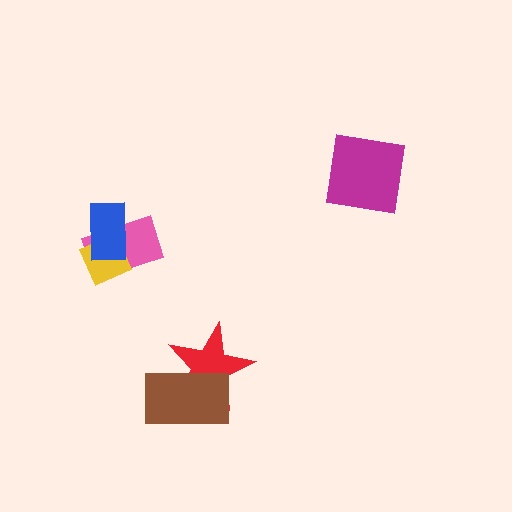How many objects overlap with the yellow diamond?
2 objects overlap with the yellow diamond.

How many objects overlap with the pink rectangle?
2 objects overlap with the pink rectangle.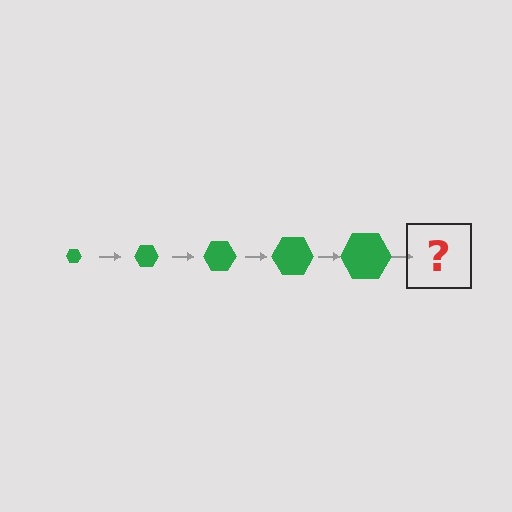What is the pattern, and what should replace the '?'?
The pattern is that the hexagon gets progressively larger each step. The '?' should be a green hexagon, larger than the previous one.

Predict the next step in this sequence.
The next step is a green hexagon, larger than the previous one.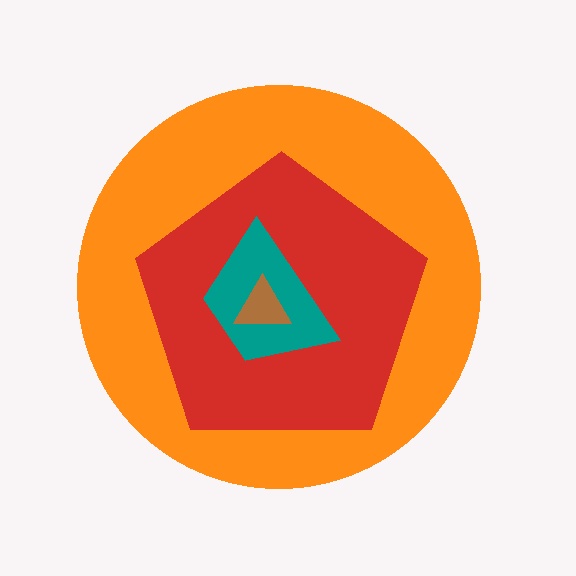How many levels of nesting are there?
4.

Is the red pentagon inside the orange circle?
Yes.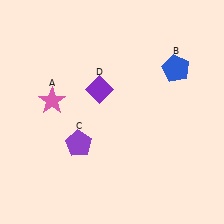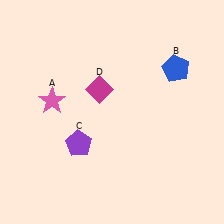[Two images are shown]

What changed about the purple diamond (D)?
In Image 1, D is purple. In Image 2, it changed to magenta.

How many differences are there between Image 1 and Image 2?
There is 1 difference between the two images.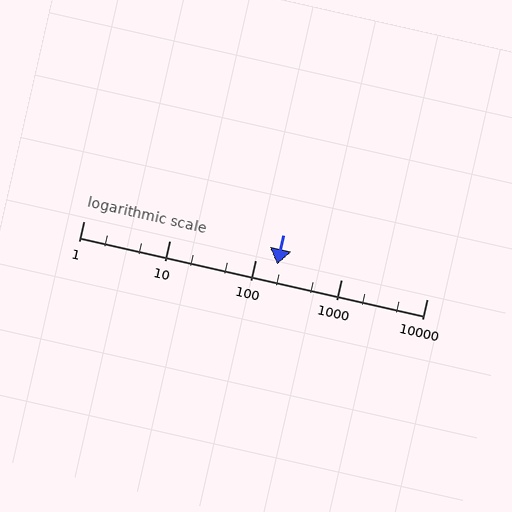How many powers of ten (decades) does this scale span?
The scale spans 4 decades, from 1 to 10000.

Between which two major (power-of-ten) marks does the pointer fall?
The pointer is between 100 and 1000.